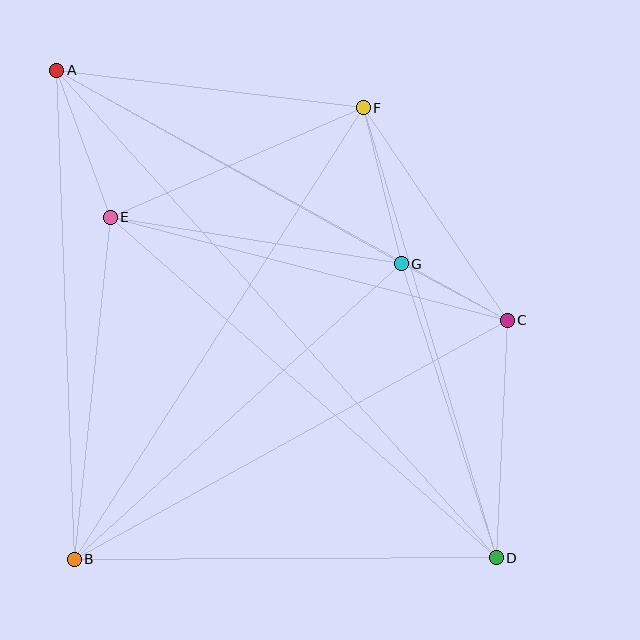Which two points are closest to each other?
Points C and G are closest to each other.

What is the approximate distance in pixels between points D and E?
The distance between D and E is approximately 515 pixels.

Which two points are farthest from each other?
Points A and D are farthest from each other.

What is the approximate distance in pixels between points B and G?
The distance between B and G is approximately 441 pixels.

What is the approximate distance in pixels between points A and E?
The distance between A and E is approximately 156 pixels.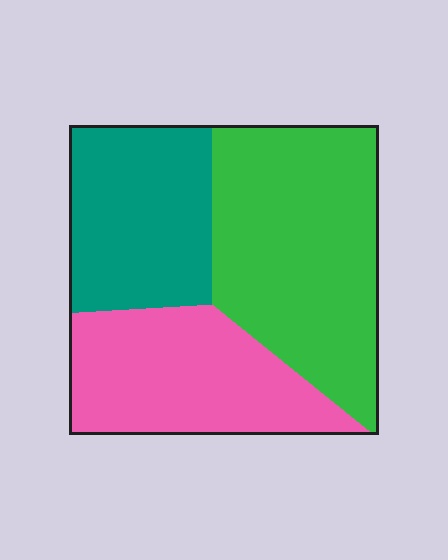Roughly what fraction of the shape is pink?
Pink covers 30% of the shape.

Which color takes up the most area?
Green, at roughly 45%.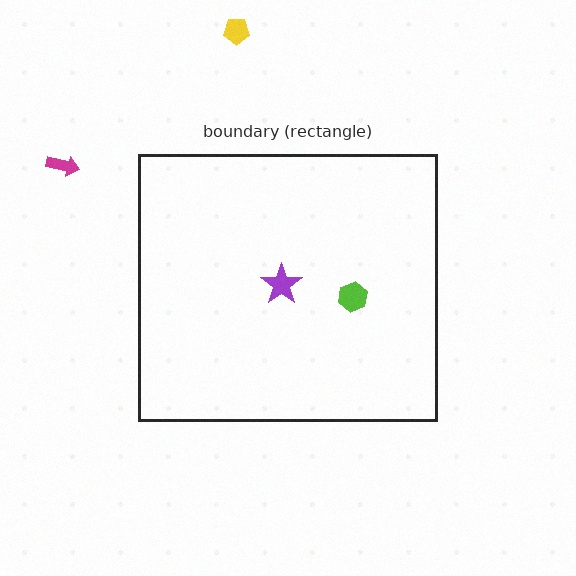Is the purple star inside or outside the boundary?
Inside.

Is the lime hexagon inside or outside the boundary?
Inside.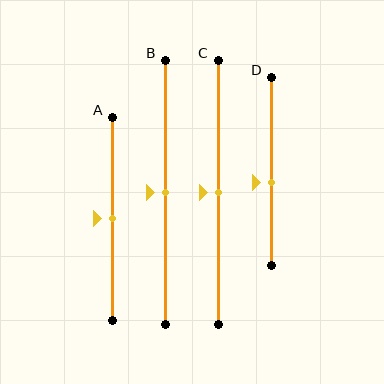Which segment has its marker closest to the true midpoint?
Segment A has its marker closest to the true midpoint.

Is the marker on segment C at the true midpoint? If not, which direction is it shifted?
Yes, the marker on segment C is at the true midpoint.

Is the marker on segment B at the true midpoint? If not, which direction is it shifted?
Yes, the marker on segment B is at the true midpoint.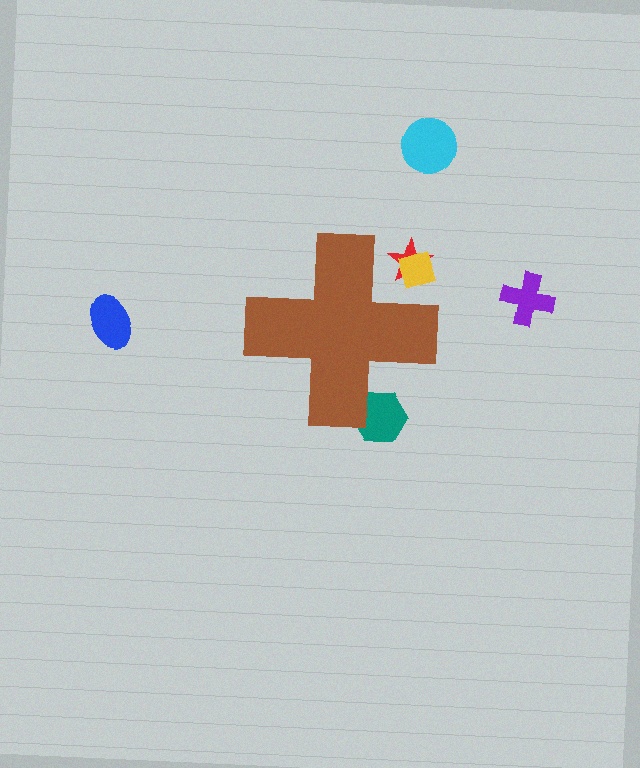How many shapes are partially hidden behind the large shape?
3 shapes are partially hidden.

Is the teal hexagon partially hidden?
Yes, the teal hexagon is partially hidden behind the brown cross.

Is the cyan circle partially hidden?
No, the cyan circle is fully visible.